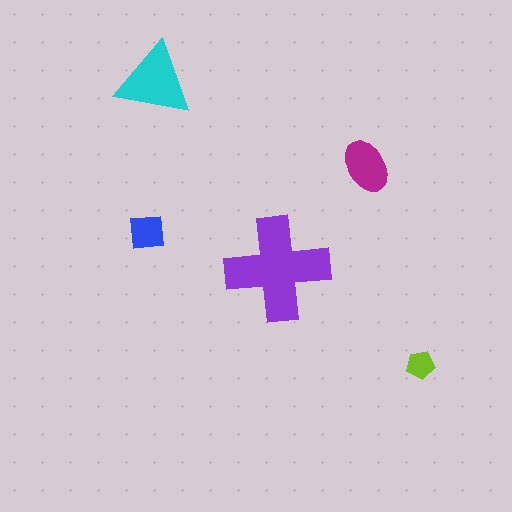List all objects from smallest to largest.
The lime pentagon, the blue square, the magenta ellipse, the cyan triangle, the purple cross.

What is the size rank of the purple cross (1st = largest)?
1st.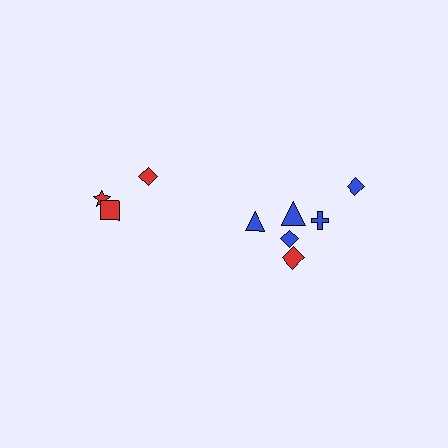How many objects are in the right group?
There are 6 objects.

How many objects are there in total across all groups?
There are 9 objects.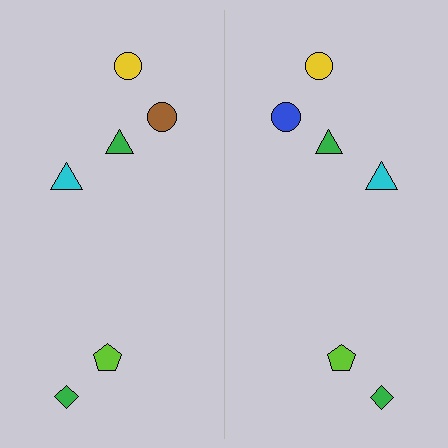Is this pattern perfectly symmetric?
No, the pattern is not perfectly symmetric. The blue circle on the right side breaks the symmetry — its mirror counterpart is brown.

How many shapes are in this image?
There are 12 shapes in this image.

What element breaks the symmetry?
The blue circle on the right side breaks the symmetry — its mirror counterpart is brown.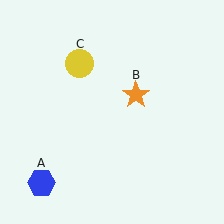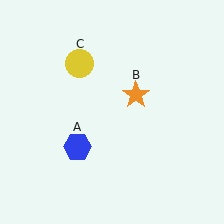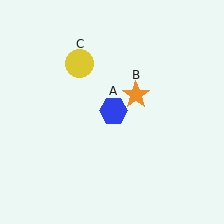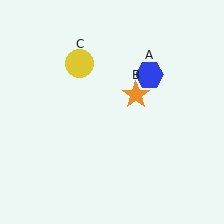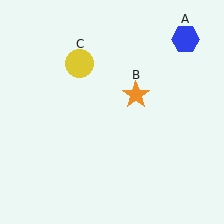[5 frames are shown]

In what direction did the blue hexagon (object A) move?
The blue hexagon (object A) moved up and to the right.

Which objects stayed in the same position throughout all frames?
Orange star (object B) and yellow circle (object C) remained stationary.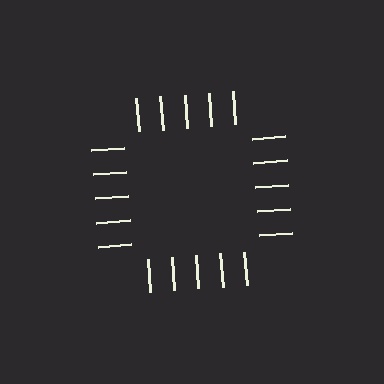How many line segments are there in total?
20 — 5 along each of the 4 edges.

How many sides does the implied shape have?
4 sides — the line-ends trace a square.